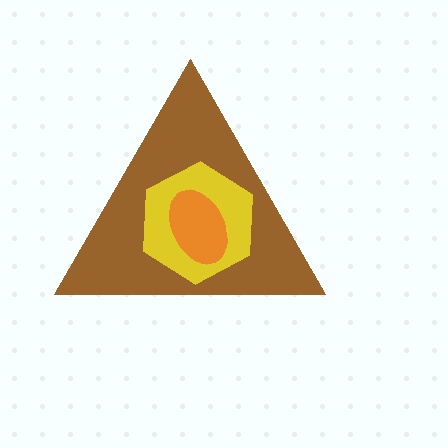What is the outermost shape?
The brown triangle.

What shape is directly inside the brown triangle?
The yellow hexagon.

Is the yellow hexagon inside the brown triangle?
Yes.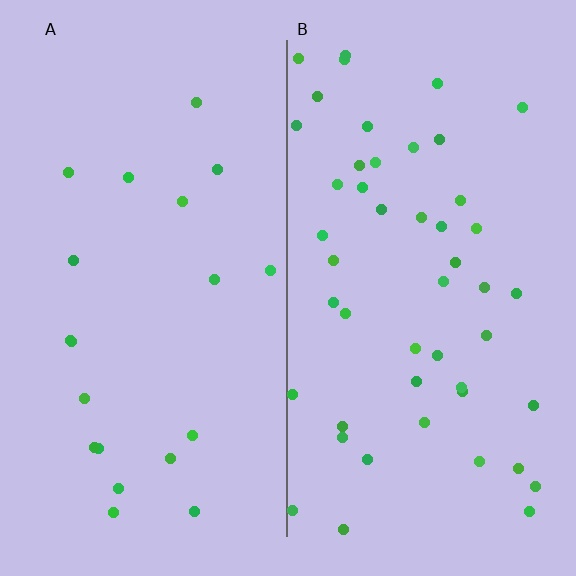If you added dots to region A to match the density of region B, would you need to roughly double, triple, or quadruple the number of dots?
Approximately double.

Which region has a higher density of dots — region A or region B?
B (the right).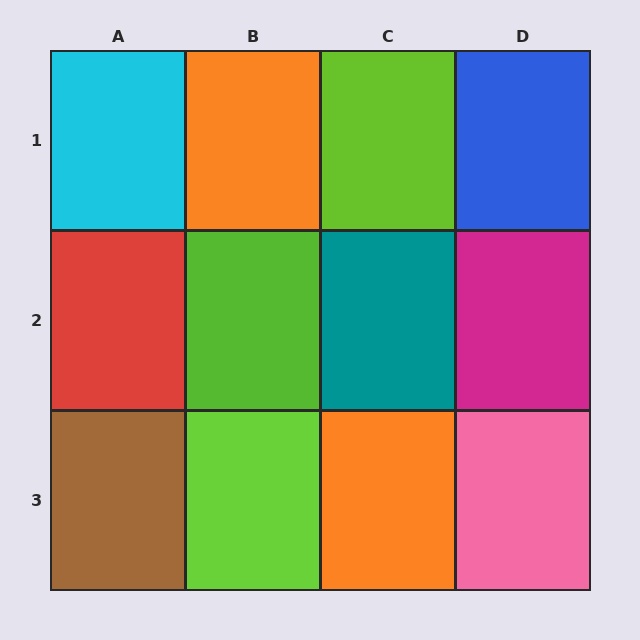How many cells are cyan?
1 cell is cyan.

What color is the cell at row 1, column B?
Orange.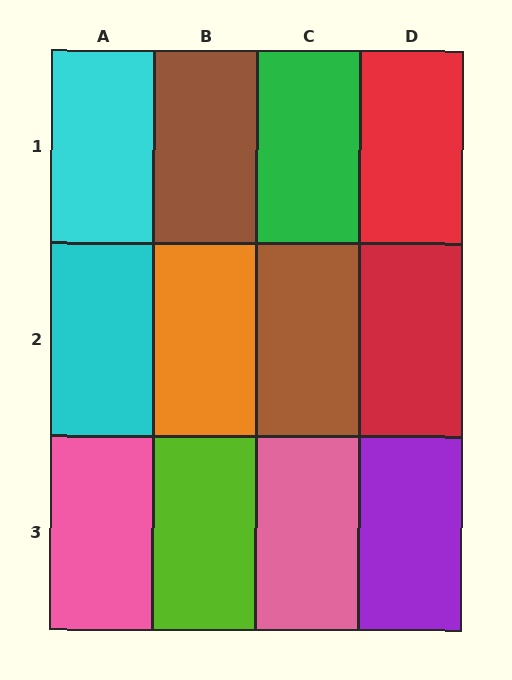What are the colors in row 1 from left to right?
Cyan, brown, green, red.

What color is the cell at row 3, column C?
Pink.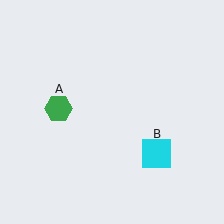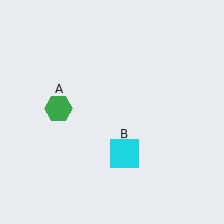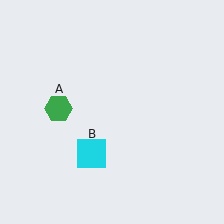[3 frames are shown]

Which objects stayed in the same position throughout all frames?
Green hexagon (object A) remained stationary.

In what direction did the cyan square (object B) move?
The cyan square (object B) moved left.